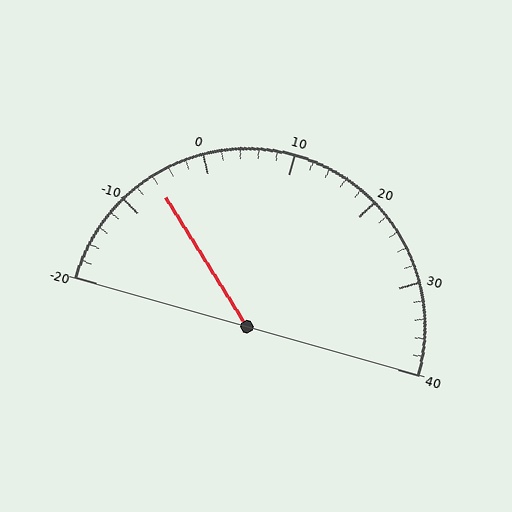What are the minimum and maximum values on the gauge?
The gauge ranges from -20 to 40.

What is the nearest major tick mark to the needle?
The nearest major tick mark is -10.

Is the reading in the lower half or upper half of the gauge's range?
The reading is in the lower half of the range (-20 to 40).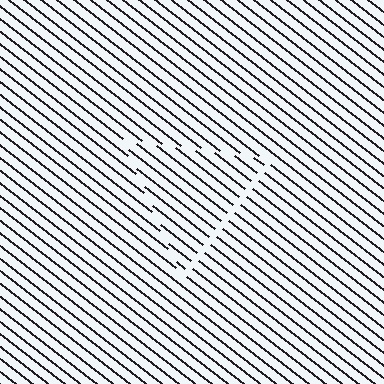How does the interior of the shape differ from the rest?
The interior of the shape contains the same grating, shifted by half a period — the contour is defined by the phase discontinuity where line-ends from the inner and outer gratings abut.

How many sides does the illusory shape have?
3 sides — the line-ends trace a triangle.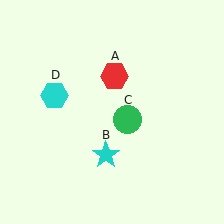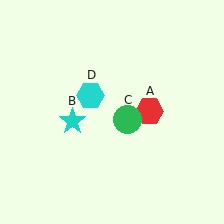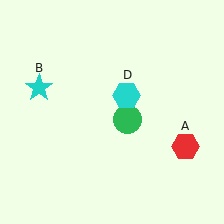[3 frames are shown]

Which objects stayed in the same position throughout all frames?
Green circle (object C) remained stationary.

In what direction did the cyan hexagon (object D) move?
The cyan hexagon (object D) moved right.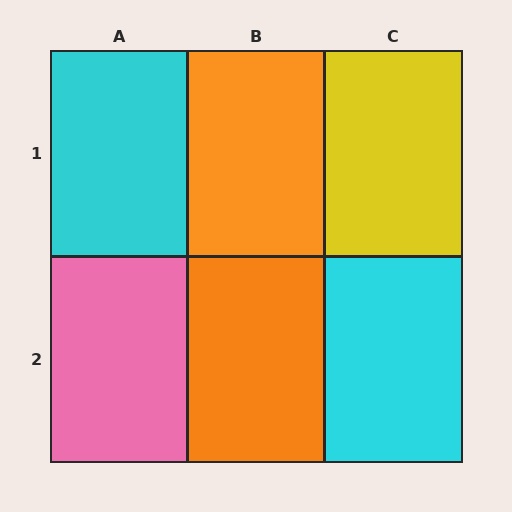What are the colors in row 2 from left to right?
Pink, orange, cyan.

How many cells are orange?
2 cells are orange.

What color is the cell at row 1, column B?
Orange.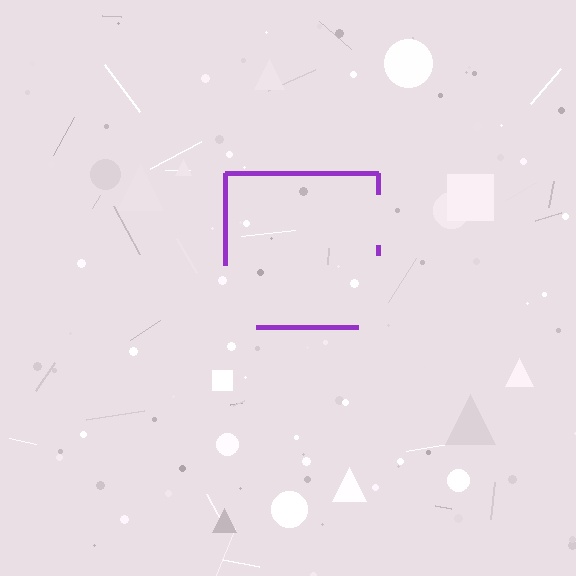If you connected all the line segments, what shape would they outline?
They would outline a square.